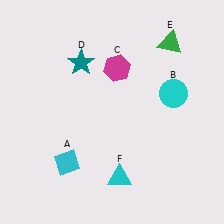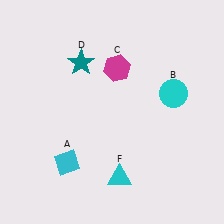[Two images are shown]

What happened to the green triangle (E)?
The green triangle (E) was removed in Image 2. It was in the top-right area of Image 1.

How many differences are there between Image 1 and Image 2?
There is 1 difference between the two images.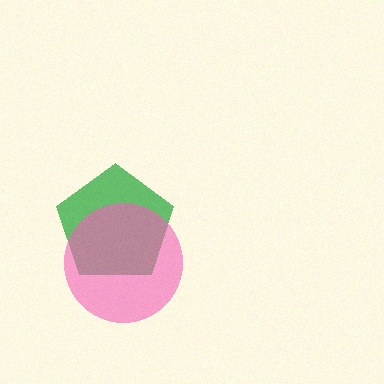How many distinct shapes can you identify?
There are 2 distinct shapes: a green pentagon, a pink circle.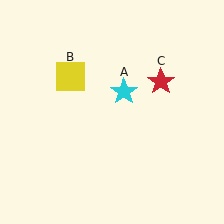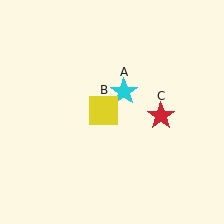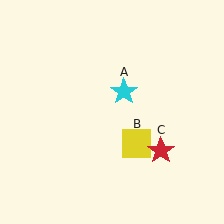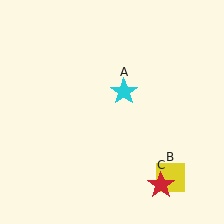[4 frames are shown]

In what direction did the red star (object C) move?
The red star (object C) moved down.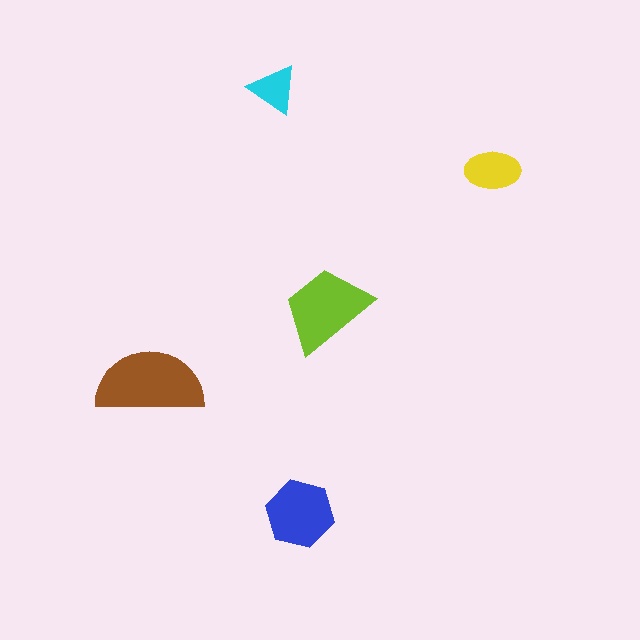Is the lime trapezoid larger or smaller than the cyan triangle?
Larger.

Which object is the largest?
The brown semicircle.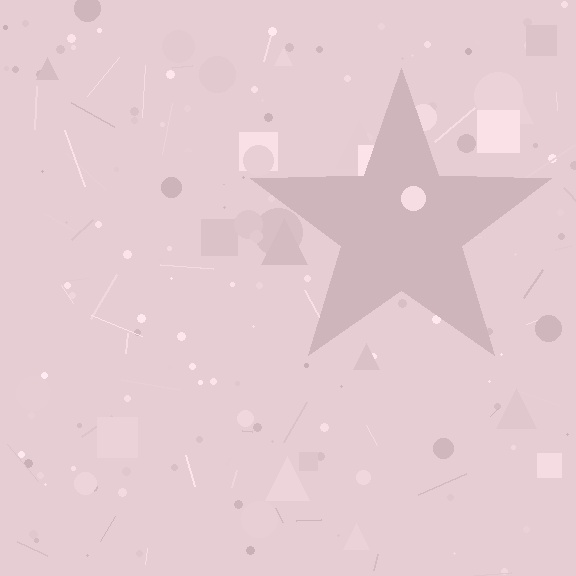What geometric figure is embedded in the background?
A star is embedded in the background.